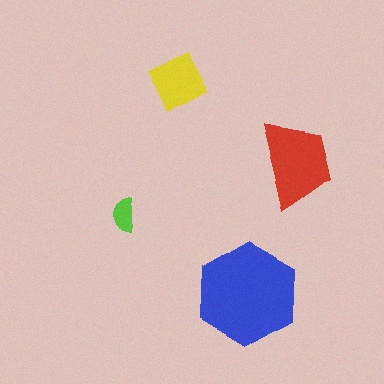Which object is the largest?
The blue hexagon.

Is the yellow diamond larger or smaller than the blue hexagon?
Smaller.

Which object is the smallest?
The lime semicircle.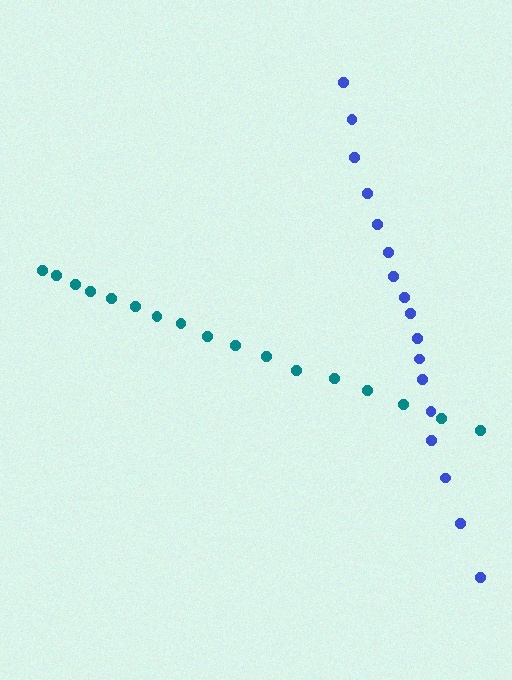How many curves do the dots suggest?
There are 2 distinct paths.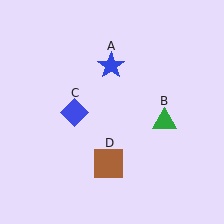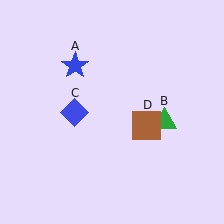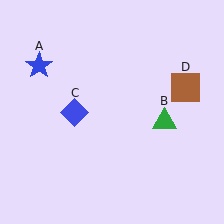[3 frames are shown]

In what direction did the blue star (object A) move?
The blue star (object A) moved left.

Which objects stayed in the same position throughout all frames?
Green triangle (object B) and blue diamond (object C) remained stationary.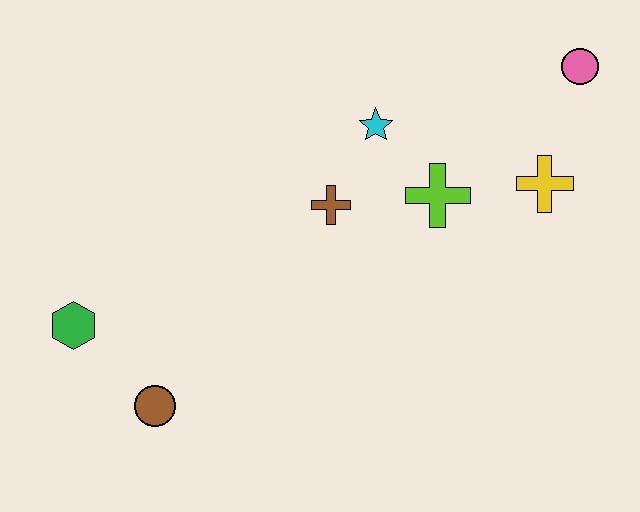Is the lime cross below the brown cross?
No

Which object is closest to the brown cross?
The cyan star is closest to the brown cross.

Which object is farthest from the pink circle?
The green hexagon is farthest from the pink circle.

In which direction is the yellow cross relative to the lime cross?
The yellow cross is to the right of the lime cross.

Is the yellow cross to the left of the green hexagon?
No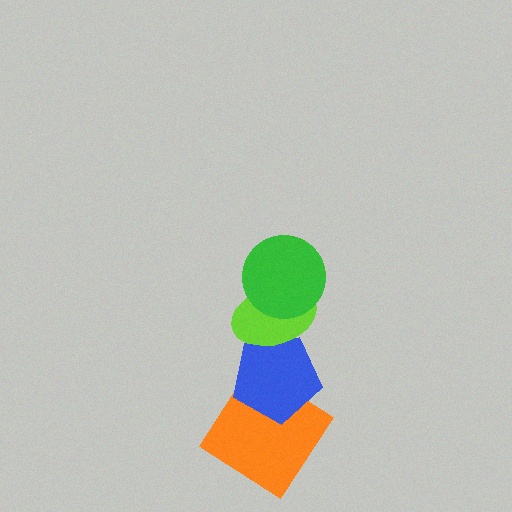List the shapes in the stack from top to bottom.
From top to bottom: the green circle, the lime ellipse, the blue pentagon, the orange diamond.